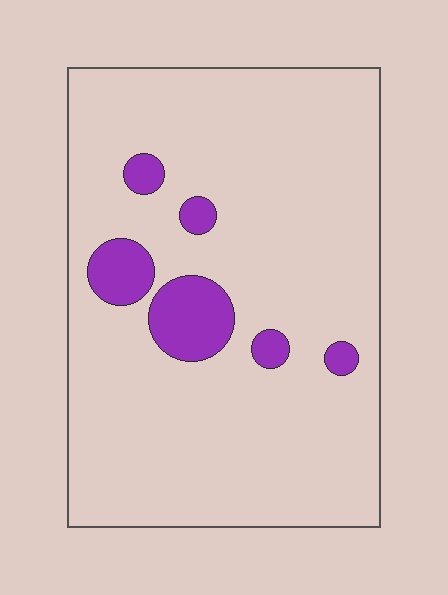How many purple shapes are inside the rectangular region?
6.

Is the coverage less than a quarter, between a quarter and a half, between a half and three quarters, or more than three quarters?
Less than a quarter.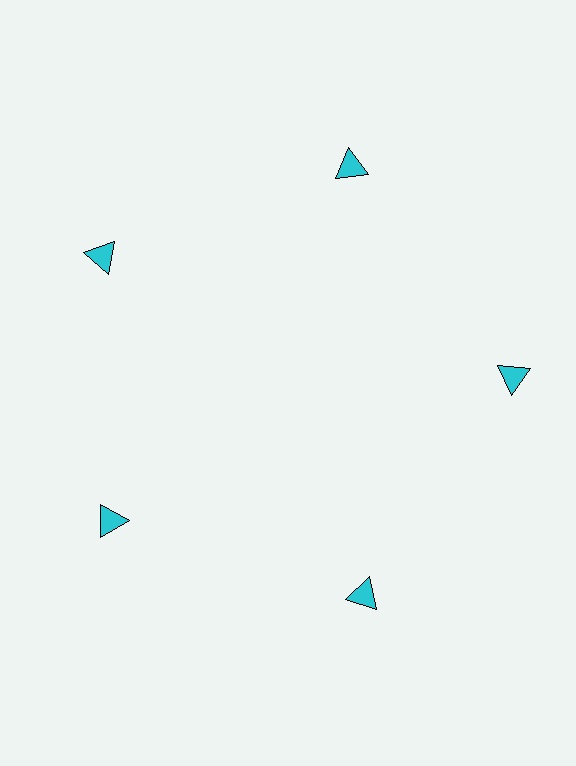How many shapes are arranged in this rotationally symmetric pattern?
There are 5 shapes, arranged in 5 groups of 1.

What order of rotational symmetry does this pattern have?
This pattern has 5-fold rotational symmetry.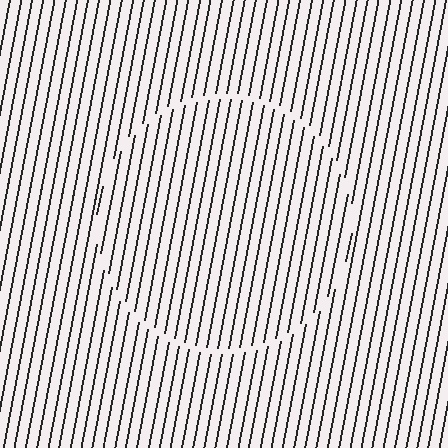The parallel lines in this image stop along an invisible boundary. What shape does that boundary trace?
An illusory circle. The interior of the shape contains the same grating, shifted by half a period — the contour is defined by the phase discontinuity where line-ends from the inner and outer gratings abut.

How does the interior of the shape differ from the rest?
The interior of the shape contains the same grating, shifted by half a period — the contour is defined by the phase discontinuity where line-ends from the inner and outer gratings abut.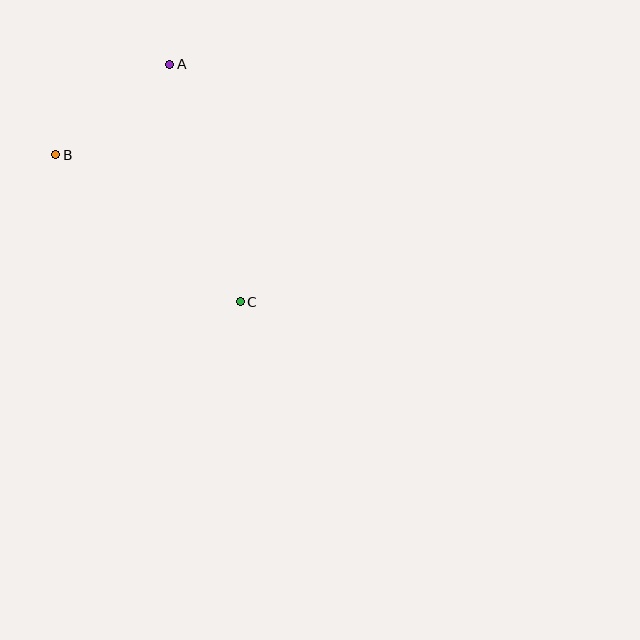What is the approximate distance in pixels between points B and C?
The distance between B and C is approximately 236 pixels.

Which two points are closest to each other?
Points A and B are closest to each other.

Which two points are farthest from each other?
Points A and C are farthest from each other.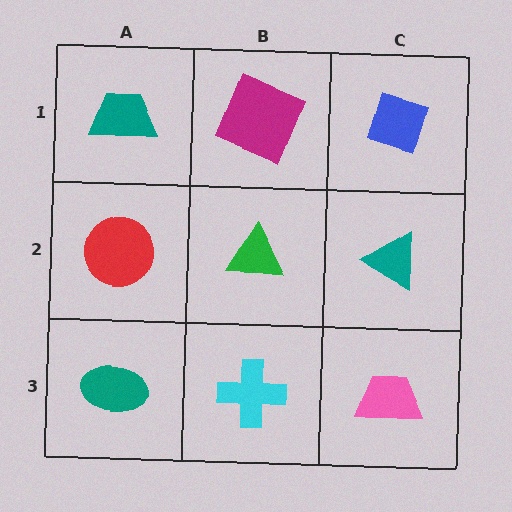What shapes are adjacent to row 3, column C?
A teal triangle (row 2, column C), a cyan cross (row 3, column B).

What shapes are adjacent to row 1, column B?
A green triangle (row 2, column B), a teal trapezoid (row 1, column A), a blue diamond (row 1, column C).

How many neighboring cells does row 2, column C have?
3.